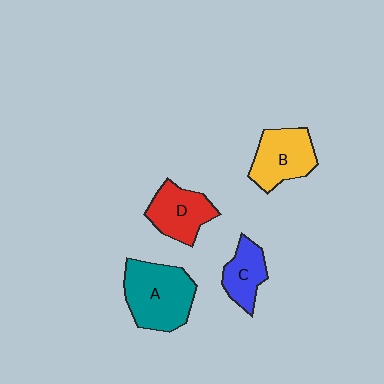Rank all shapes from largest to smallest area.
From largest to smallest: A (teal), B (yellow), D (red), C (blue).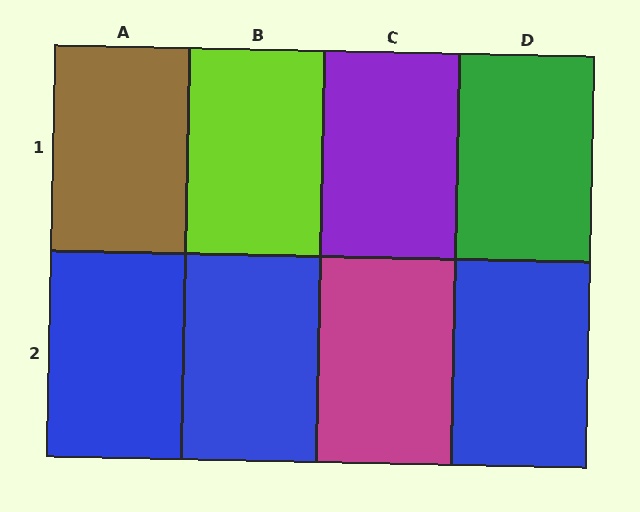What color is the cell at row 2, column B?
Blue.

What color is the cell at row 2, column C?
Magenta.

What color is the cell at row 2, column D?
Blue.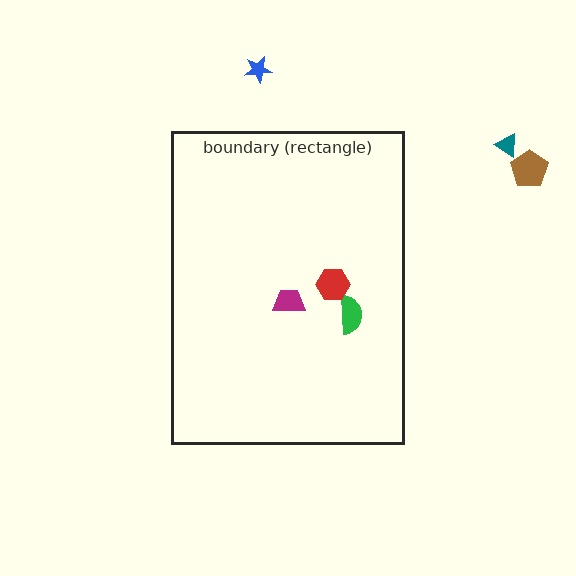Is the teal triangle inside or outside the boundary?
Outside.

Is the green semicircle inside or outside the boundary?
Inside.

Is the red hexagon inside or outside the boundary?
Inside.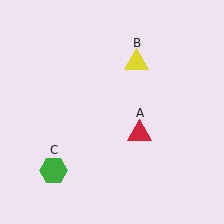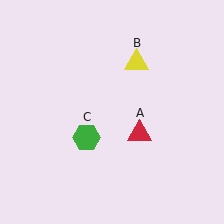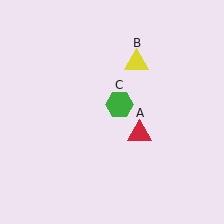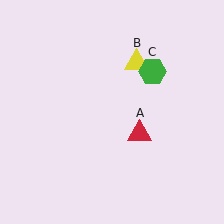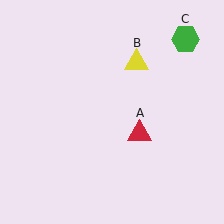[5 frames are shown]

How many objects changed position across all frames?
1 object changed position: green hexagon (object C).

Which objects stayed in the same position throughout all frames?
Red triangle (object A) and yellow triangle (object B) remained stationary.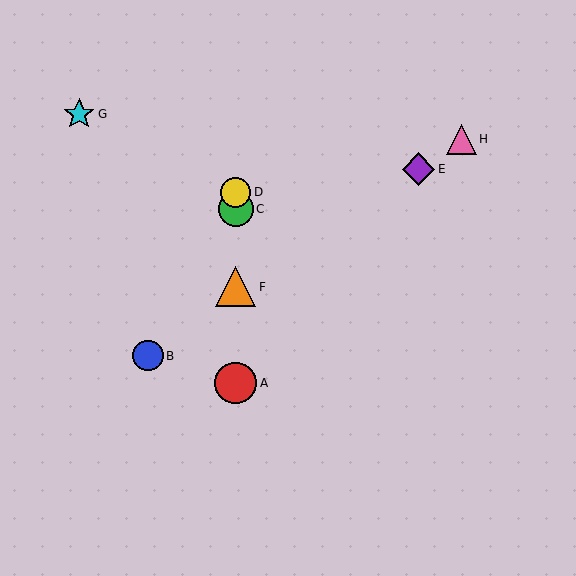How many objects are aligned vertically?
4 objects (A, C, D, F) are aligned vertically.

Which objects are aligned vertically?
Objects A, C, D, F are aligned vertically.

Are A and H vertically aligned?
No, A is at x≈236 and H is at x≈461.